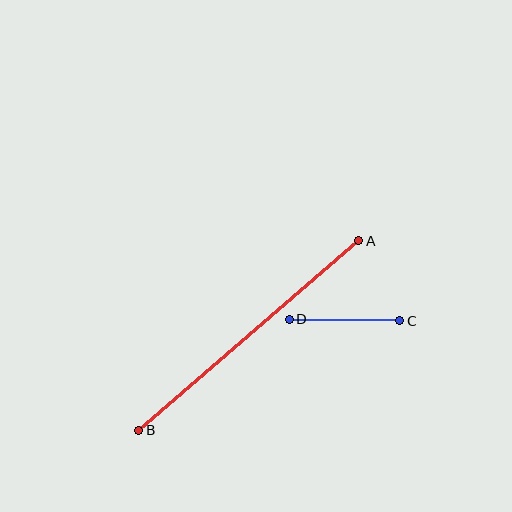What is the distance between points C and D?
The distance is approximately 111 pixels.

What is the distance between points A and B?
The distance is approximately 290 pixels.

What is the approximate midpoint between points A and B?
The midpoint is at approximately (249, 335) pixels.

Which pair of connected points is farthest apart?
Points A and B are farthest apart.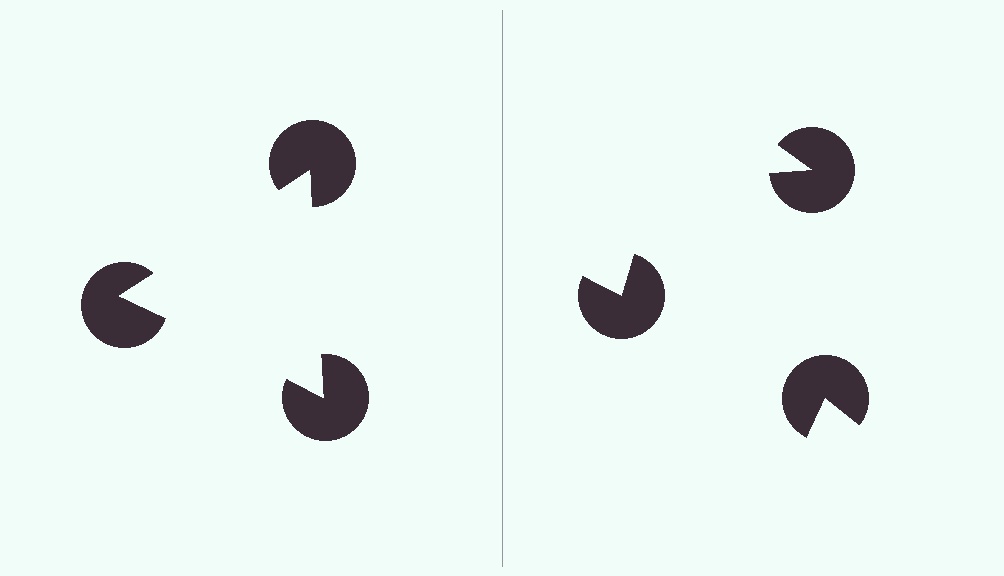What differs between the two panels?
The pac-man discs are positioned identically on both sides; only the wedge orientations differ. On the left they align to a triangle; on the right they are misaligned.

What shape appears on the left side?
An illusory triangle.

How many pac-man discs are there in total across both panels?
6 — 3 on each side.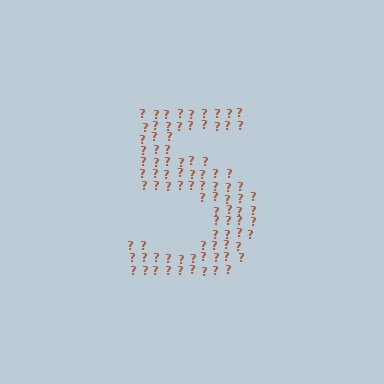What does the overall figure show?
The overall figure shows the digit 5.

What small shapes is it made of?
It is made of small question marks.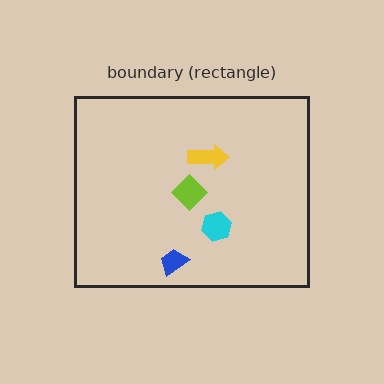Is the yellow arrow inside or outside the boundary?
Inside.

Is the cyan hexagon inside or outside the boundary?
Inside.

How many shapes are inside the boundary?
4 inside, 0 outside.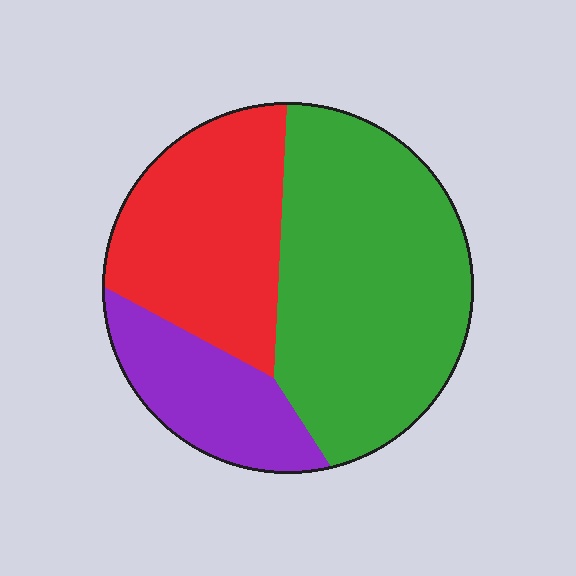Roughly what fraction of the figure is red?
Red takes up about one third (1/3) of the figure.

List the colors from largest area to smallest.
From largest to smallest: green, red, purple.